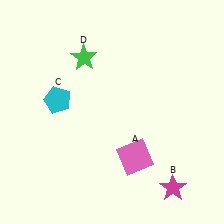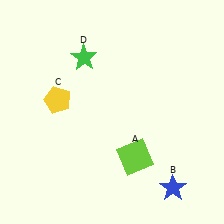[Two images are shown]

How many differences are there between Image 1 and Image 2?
There are 3 differences between the two images.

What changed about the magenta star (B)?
In Image 1, B is magenta. In Image 2, it changed to blue.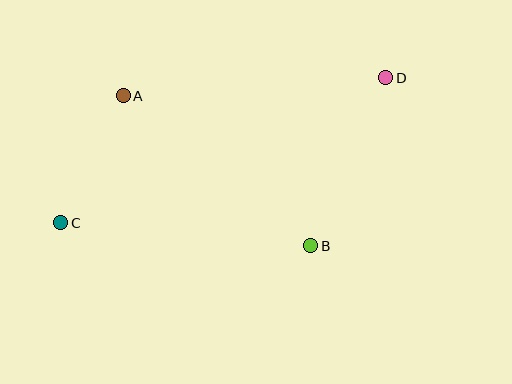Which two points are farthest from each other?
Points C and D are farthest from each other.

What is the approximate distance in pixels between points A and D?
The distance between A and D is approximately 263 pixels.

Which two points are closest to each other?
Points A and C are closest to each other.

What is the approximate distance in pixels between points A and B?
The distance between A and B is approximately 240 pixels.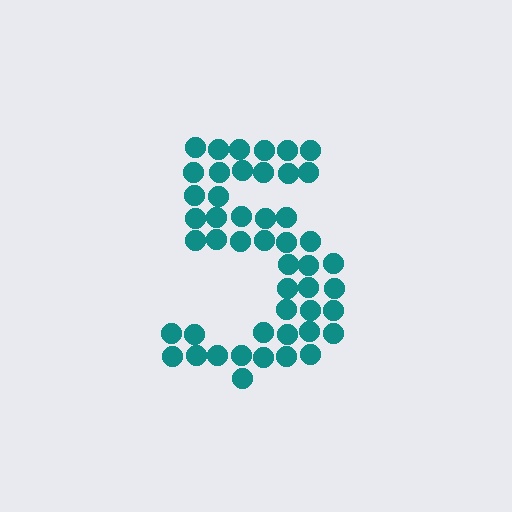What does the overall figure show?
The overall figure shows the digit 5.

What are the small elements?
The small elements are circles.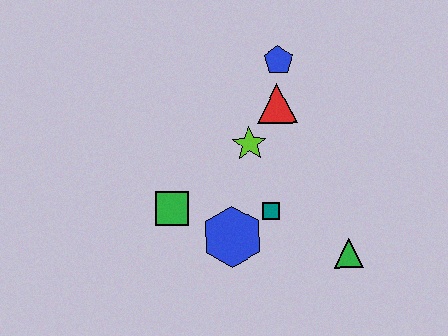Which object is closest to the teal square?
The blue hexagon is closest to the teal square.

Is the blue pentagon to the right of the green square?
Yes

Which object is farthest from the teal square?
The blue pentagon is farthest from the teal square.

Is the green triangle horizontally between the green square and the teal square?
No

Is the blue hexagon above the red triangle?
No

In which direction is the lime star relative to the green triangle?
The lime star is above the green triangle.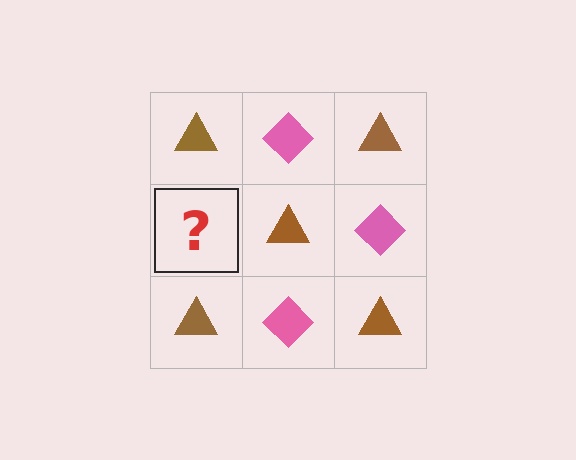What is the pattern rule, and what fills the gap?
The rule is that it alternates brown triangle and pink diamond in a checkerboard pattern. The gap should be filled with a pink diamond.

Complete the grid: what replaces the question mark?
The question mark should be replaced with a pink diamond.